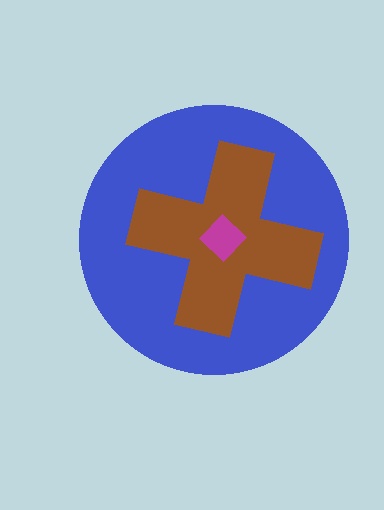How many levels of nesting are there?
3.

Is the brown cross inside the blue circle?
Yes.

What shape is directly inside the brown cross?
The magenta diamond.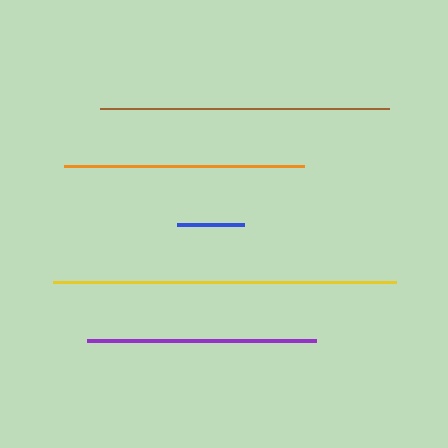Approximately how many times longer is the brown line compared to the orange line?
The brown line is approximately 1.2 times the length of the orange line.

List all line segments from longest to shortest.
From longest to shortest: yellow, brown, orange, purple, blue.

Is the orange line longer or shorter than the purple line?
The orange line is longer than the purple line.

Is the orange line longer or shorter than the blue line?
The orange line is longer than the blue line.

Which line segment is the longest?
The yellow line is the longest at approximately 343 pixels.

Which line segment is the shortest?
The blue line is the shortest at approximately 66 pixels.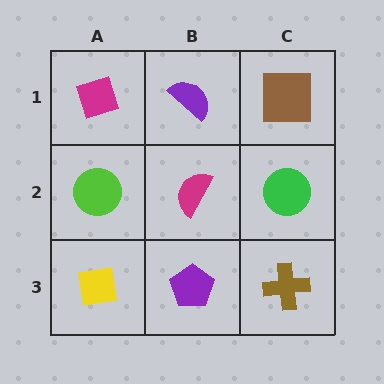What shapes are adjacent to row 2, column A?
A magenta diamond (row 1, column A), a yellow square (row 3, column A), a magenta semicircle (row 2, column B).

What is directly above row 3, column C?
A green circle.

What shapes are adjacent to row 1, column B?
A magenta semicircle (row 2, column B), a magenta diamond (row 1, column A), a brown square (row 1, column C).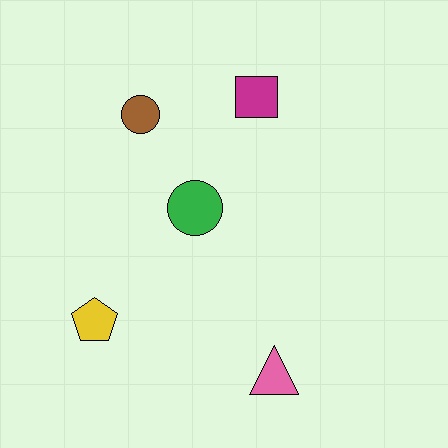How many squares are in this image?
There is 1 square.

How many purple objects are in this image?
There are no purple objects.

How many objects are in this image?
There are 5 objects.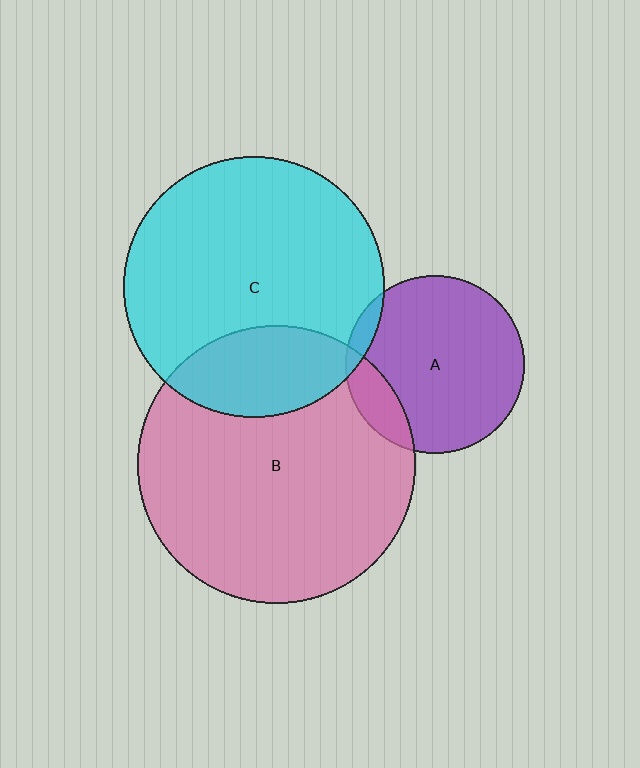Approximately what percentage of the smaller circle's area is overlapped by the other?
Approximately 5%.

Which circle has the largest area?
Circle B (pink).